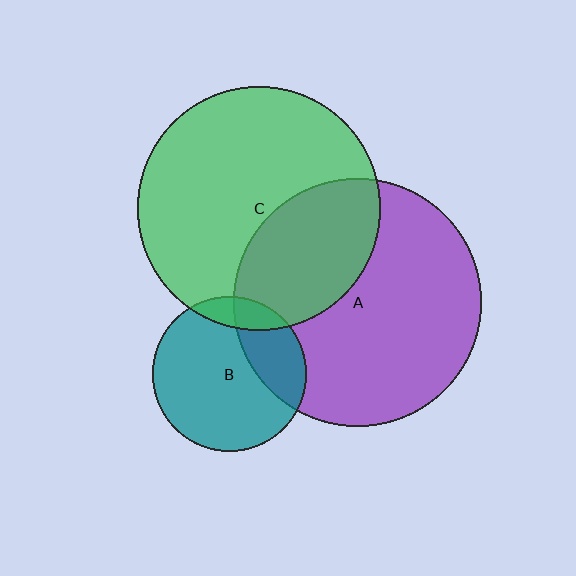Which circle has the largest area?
Circle A (purple).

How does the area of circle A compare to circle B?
Approximately 2.6 times.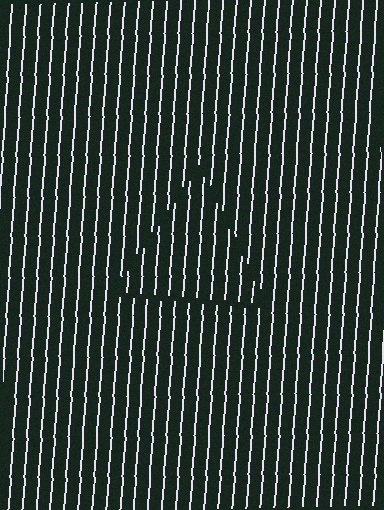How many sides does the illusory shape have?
3 sides — the line-ends trace a triangle.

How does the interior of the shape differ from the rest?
The interior of the shape contains the same grating, shifted by half a period — the contour is defined by the phase discontinuity where line-ends from the inner and outer gratings abut.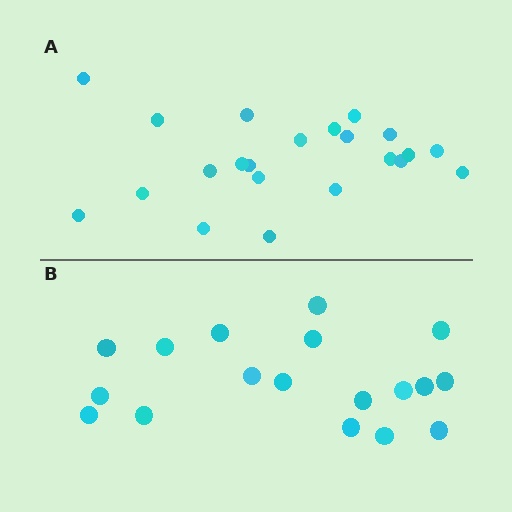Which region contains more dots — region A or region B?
Region A (the top region) has more dots.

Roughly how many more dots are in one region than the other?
Region A has about 4 more dots than region B.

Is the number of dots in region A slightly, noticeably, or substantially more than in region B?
Region A has only slightly more — the two regions are fairly close. The ratio is roughly 1.2 to 1.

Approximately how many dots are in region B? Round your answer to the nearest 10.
About 20 dots. (The exact count is 18, which rounds to 20.)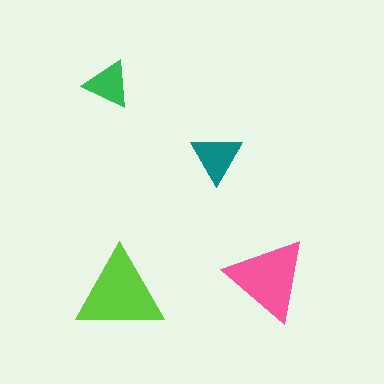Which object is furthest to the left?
The green triangle is leftmost.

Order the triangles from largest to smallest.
the lime one, the pink one, the teal one, the green one.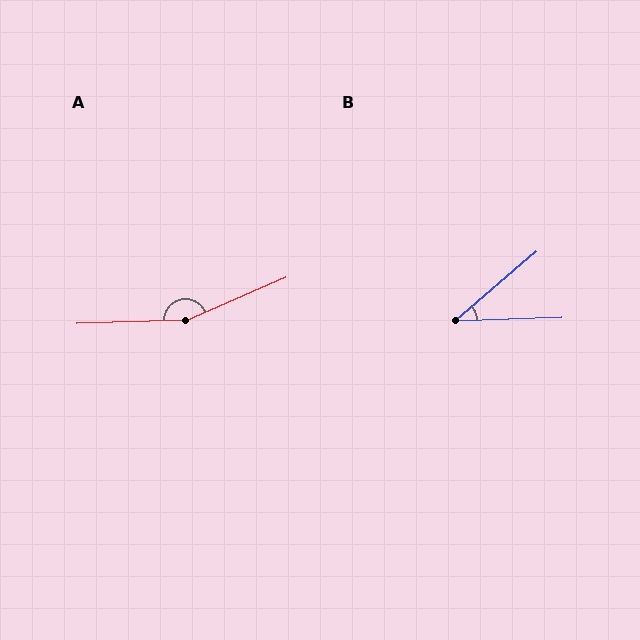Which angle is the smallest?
B, at approximately 39 degrees.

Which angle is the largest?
A, at approximately 158 degrees.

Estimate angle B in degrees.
Approximately 39 degrees.